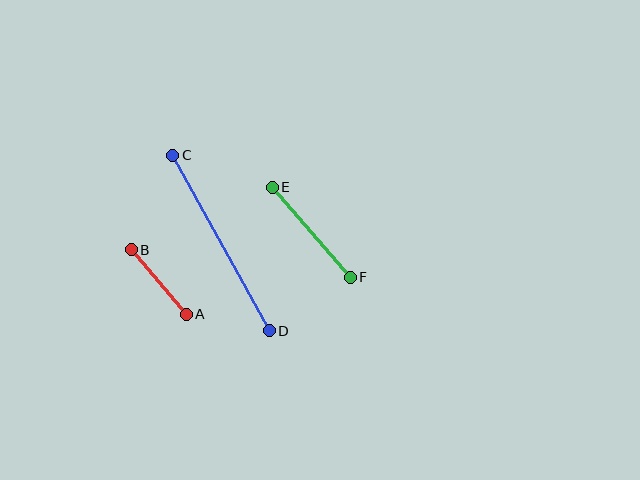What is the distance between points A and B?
The distance is approximately 85 pixels.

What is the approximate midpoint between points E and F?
The midpoint is at approximately (311, 232) pixels.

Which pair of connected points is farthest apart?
Points C and D are farthest apart.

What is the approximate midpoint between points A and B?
The midpoint is at approximately (159, 282) pixels.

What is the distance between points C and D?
The distance is approximately 200 pixels.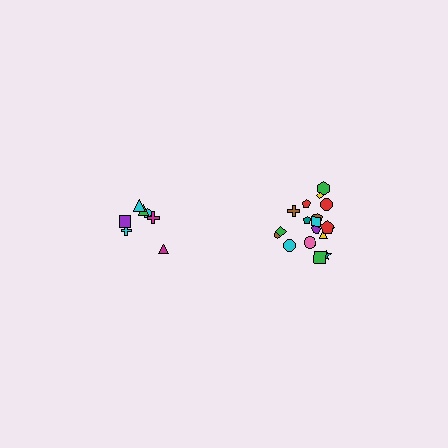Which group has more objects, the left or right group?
The right group.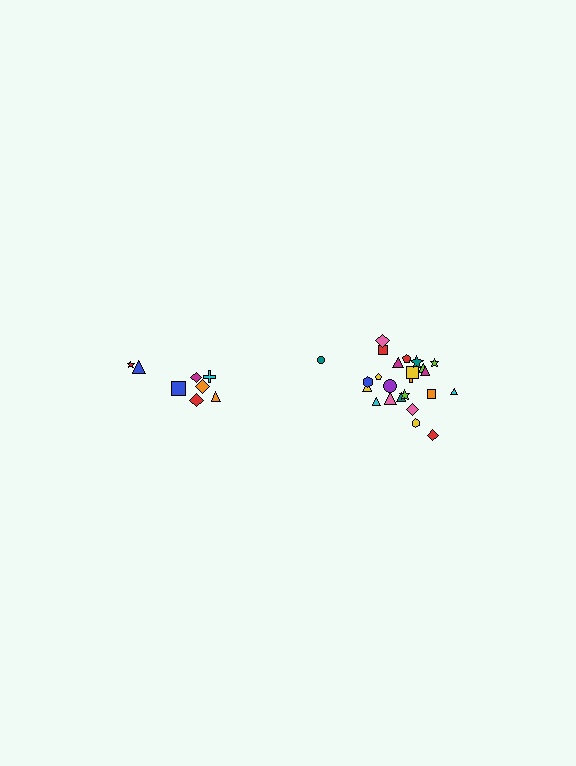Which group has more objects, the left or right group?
The right group.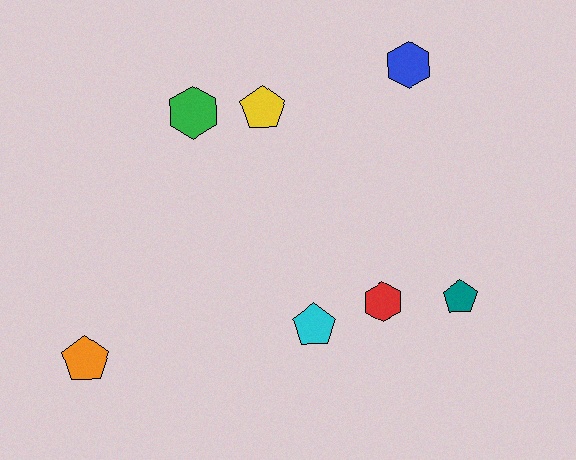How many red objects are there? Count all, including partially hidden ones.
There is 1 red object.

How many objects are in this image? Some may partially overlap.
There are 7 objects.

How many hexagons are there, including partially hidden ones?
There are 3 hexagons.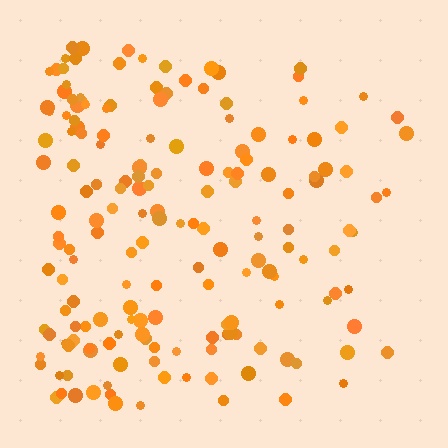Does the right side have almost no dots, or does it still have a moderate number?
Still a moderate number, just noticeably fewer than the left.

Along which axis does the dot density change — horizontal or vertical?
Horizontal.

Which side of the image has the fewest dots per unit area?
The right.